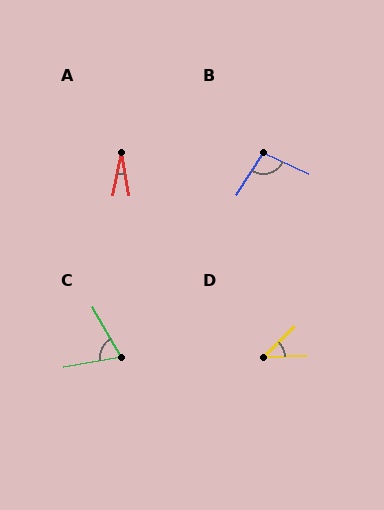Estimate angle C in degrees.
Approximately 70 degrees.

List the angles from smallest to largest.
A (20°), D (42°), C (70°), B (97°).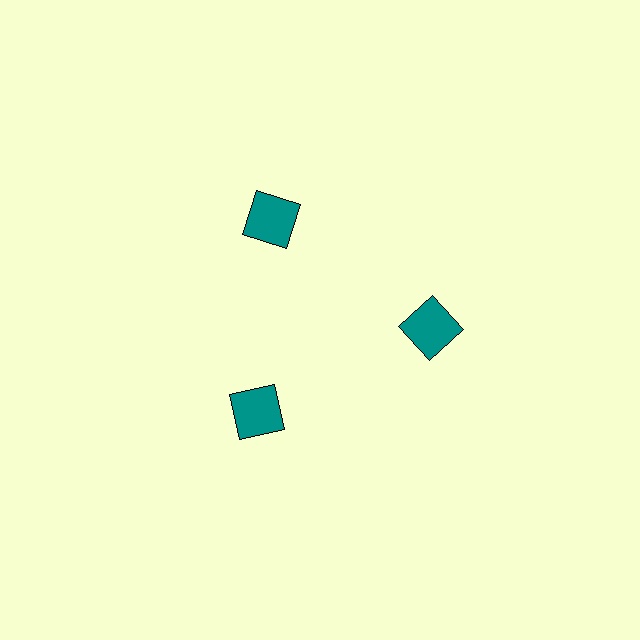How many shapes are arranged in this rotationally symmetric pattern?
There are 3 shapes, arranged in 3 groups of 1.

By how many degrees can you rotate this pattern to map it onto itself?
The pattern maps onto itself every 120 degrees of rotation.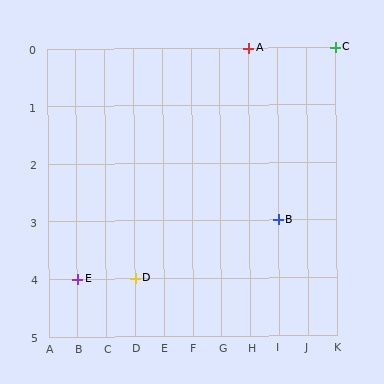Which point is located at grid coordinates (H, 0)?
Point A is at (H, 0).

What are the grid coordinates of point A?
Point A is at grid coordinates (H, 0).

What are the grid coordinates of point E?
Point E is at grid coordinates (B, 4).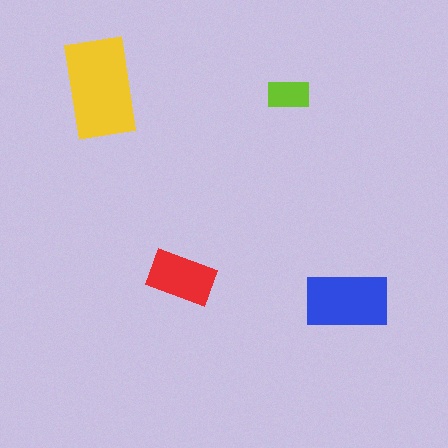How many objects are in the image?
There are 4 objects in the image.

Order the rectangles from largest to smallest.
the yellow one, the blue one, the red one, the lime one.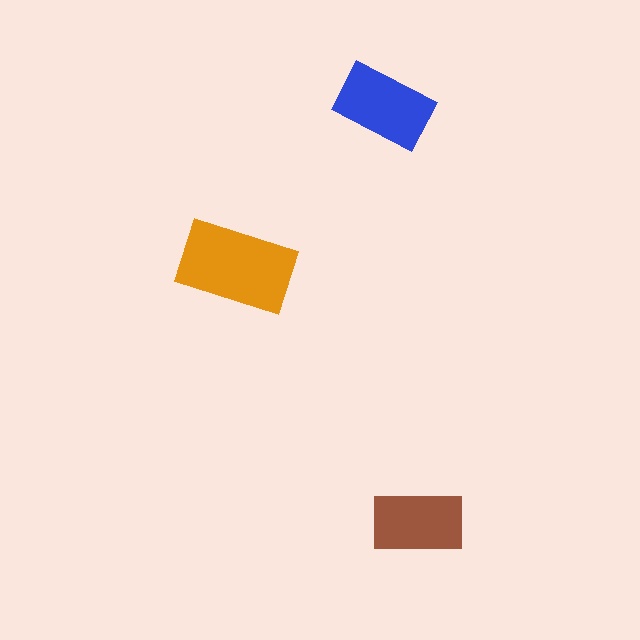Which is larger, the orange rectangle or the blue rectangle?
The orange one.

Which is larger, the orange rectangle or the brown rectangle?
The orange one.